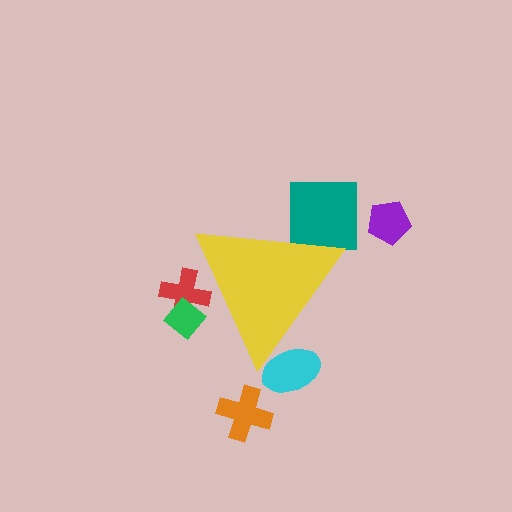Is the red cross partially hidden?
Yes, the red cross is partially hidden behind the yellow triangle.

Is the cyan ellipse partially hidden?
Yes, the cyan ellipse is partially hidden behind the yellow triangle.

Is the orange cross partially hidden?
No, the orange cross is fully visible.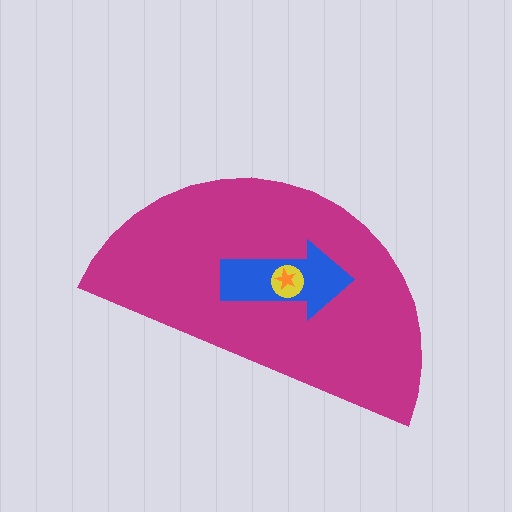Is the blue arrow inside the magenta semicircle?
Yes.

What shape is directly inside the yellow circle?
The orange star.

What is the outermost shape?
The magenta semicircle.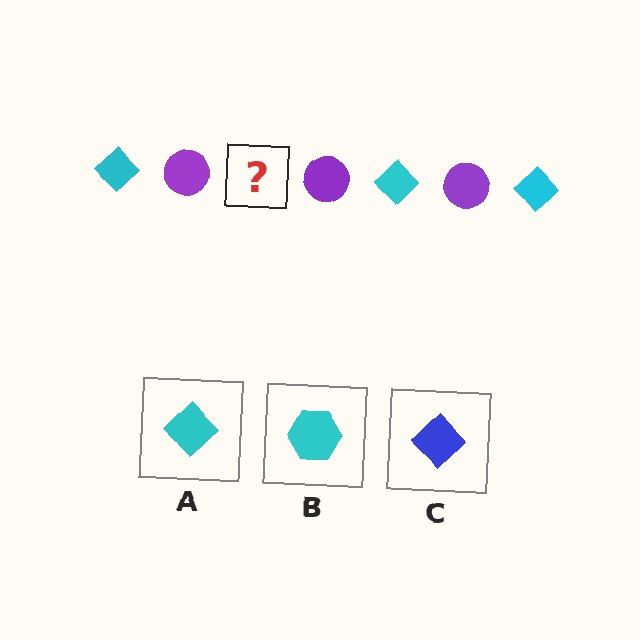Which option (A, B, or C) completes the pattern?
A.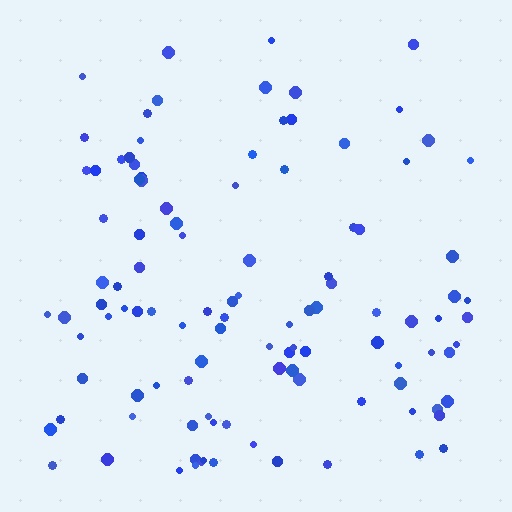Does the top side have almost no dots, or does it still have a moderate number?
Still a moderate number, just noticeably fewer than the bottom.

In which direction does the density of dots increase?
From top to bottom, with the bottom side densest.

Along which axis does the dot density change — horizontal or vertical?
Vertical.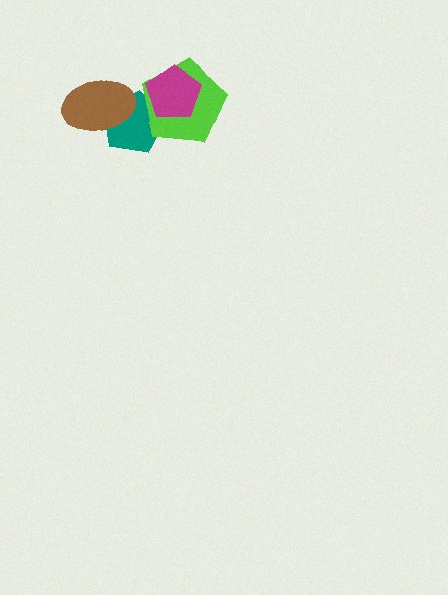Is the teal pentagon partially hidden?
Yes, it is partially covered by another shape.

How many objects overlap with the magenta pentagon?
2 objects overlap with the magenta pentagon.